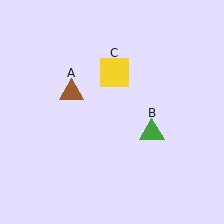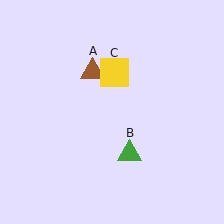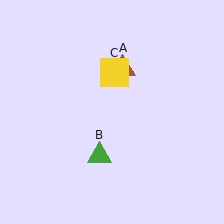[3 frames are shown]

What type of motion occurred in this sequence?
The brown triangle (object A), green triangle (object B) rotated clockwise around the center of the scene.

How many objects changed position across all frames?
2 objects changed position: brown triangle (object A), green triangle (object B).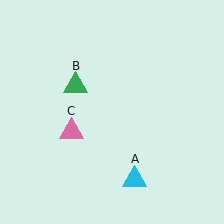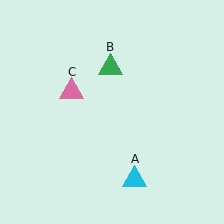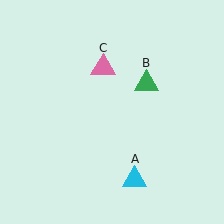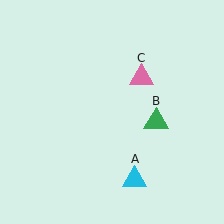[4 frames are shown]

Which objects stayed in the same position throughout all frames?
Cyan triangle (object A) remained stationary.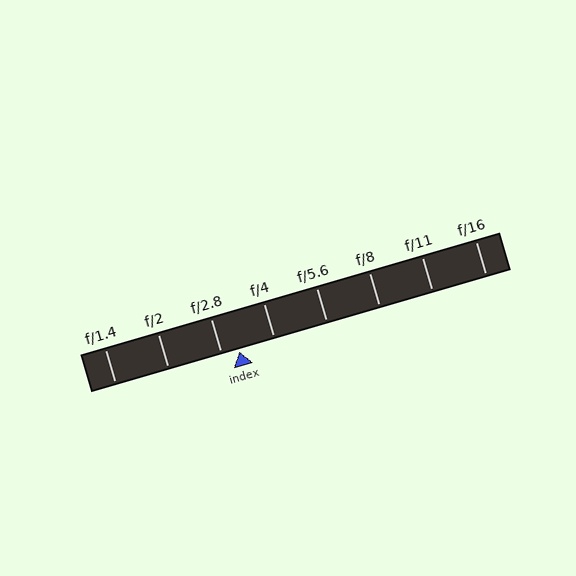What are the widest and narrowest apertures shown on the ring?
The widest aperture shown is f/1.4 and the narrowest is f/16.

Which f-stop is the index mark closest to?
The index mark is closest to f/2.8.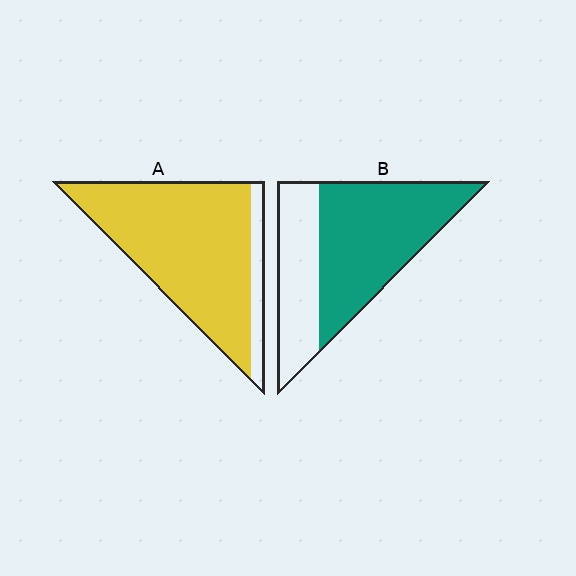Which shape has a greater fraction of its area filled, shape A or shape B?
Shape A.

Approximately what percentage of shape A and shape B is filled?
A is approximately 85% and B is approximately 65%.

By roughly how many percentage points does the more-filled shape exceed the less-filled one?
By roughly 25 percentage points (A over B).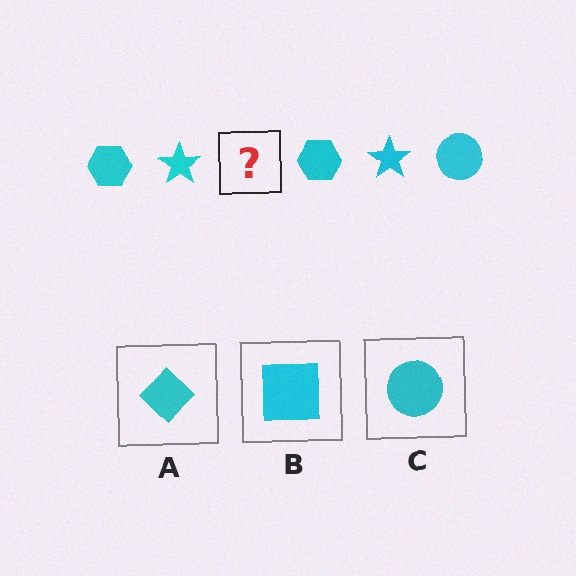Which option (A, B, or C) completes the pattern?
C.